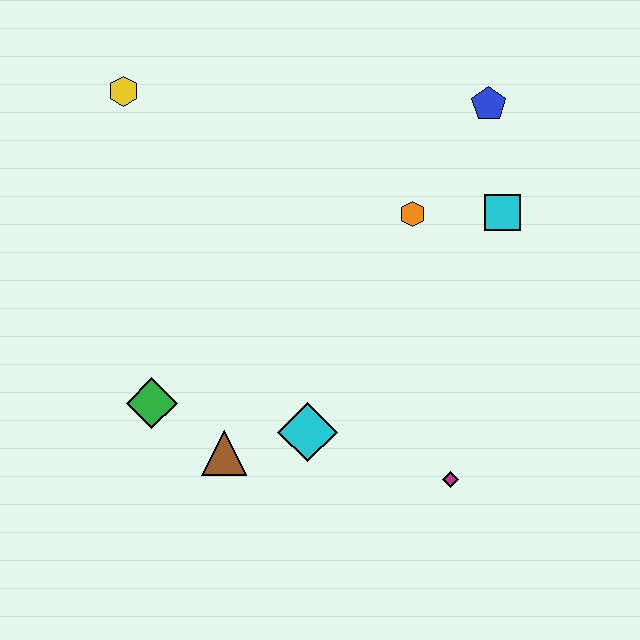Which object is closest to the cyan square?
The orange hexagon is closest to the cyan square.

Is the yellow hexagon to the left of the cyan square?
Yes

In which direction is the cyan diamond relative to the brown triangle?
The cyan diamond is to the right of the brown triangle.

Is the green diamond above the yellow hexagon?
No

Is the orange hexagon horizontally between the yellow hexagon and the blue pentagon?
Yes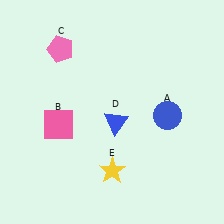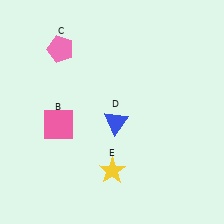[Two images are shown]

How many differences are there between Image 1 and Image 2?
There is 1 difference between the two images.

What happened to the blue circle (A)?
The blue circle (A) was removed in Image 2. It was in the bottom-right area of Image 1.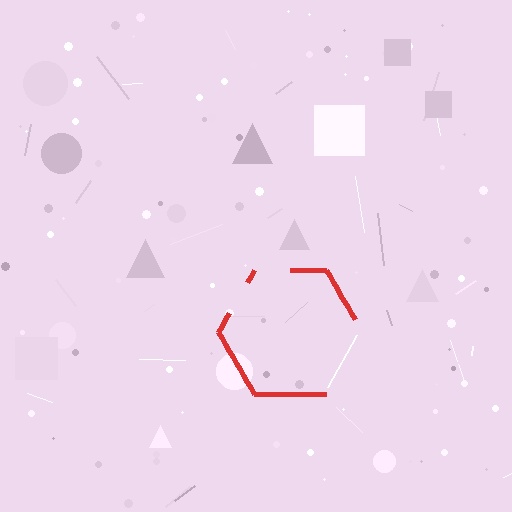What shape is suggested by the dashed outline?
The dashed outline suggests a hexagon.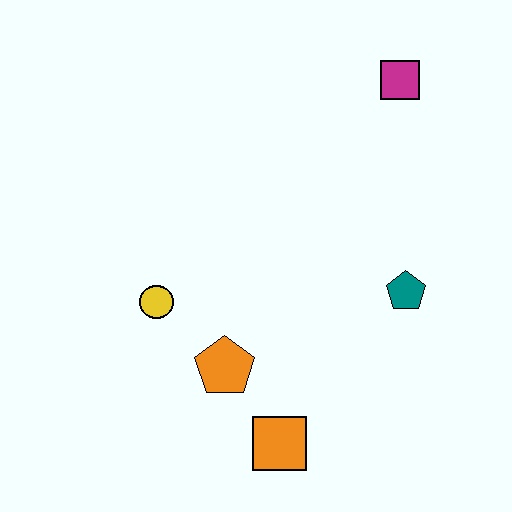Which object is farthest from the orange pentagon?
The magenta square is farthest from the orange pentagon.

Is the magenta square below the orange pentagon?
No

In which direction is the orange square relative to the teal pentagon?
The orange square is below the teal pentagon.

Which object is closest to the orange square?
The orange pentagon is closest to the orange square.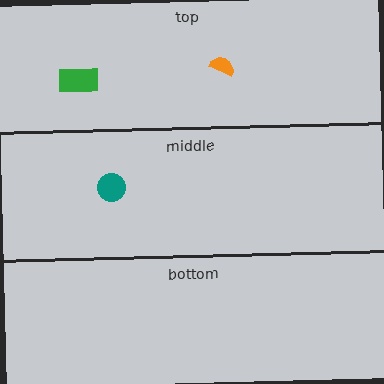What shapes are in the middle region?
The teal circle.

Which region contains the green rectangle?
The top region.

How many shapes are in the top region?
2.